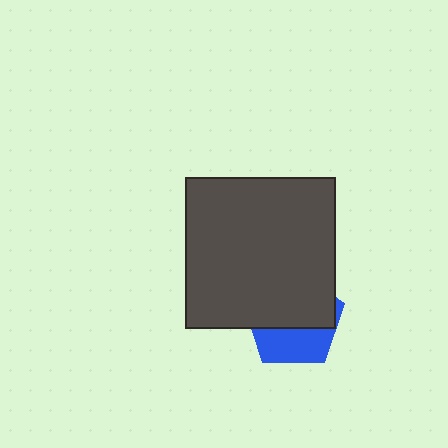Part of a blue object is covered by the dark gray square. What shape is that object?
It is a pentagon.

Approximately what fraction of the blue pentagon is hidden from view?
Roughly 61% of the blue pentagon is hidden behind the dark gray square.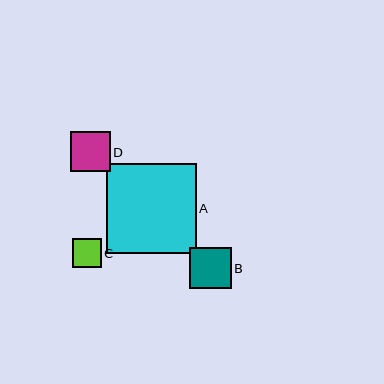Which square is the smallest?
Square C is the smallest with a size of approximately 29 pixels.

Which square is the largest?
Square A is the largest with a size of approximately 90 pixels.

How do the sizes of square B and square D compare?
Square B and square D are approximately the same size.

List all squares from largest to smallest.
From largest to smallest: A, B, D, C.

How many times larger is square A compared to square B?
Square A is approximately 2.2 times the size of square B.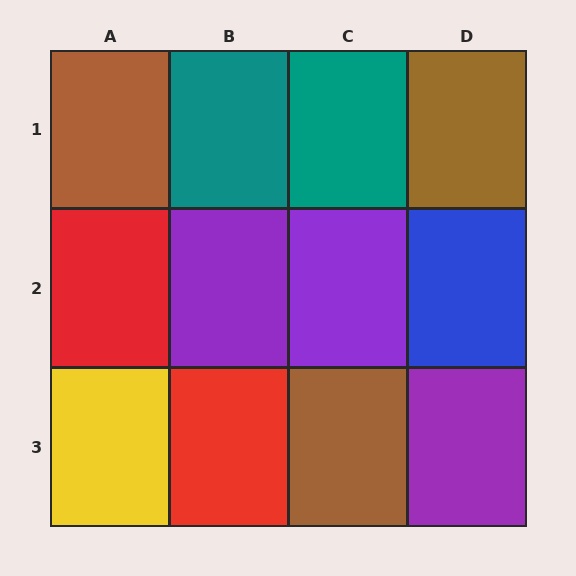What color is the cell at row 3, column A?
Yellow.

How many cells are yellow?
1 cell is yellow.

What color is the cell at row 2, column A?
Red.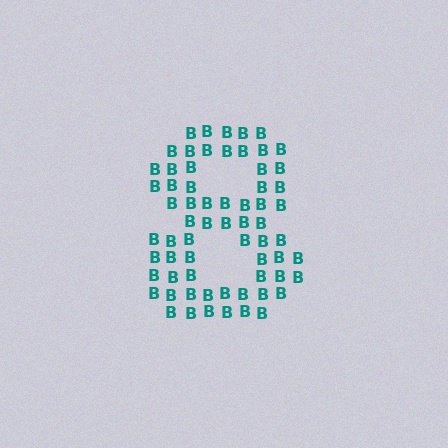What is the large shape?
The large shape is the digit 8.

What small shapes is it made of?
It is made of small letter B's.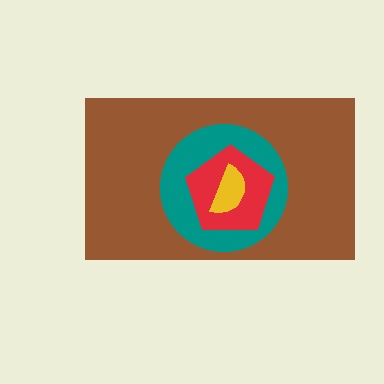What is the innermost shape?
The yellow semicircle.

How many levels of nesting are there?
4.